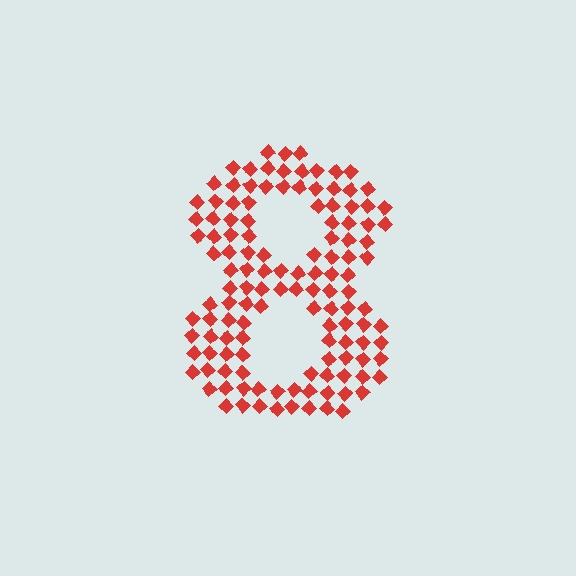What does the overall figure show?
The overall figure shows the digit 8.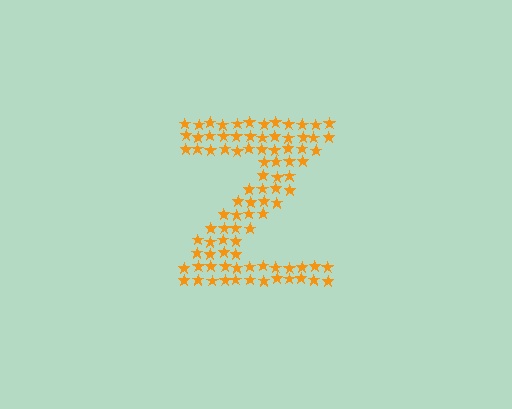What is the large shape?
The large shape is the letter Z.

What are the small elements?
The small elements are stars.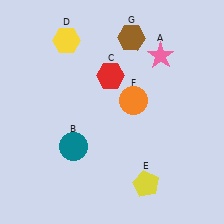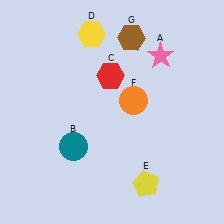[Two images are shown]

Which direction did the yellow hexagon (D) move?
The yellow hexagon (D) moved right.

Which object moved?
The yellow hexagon (D) moved right.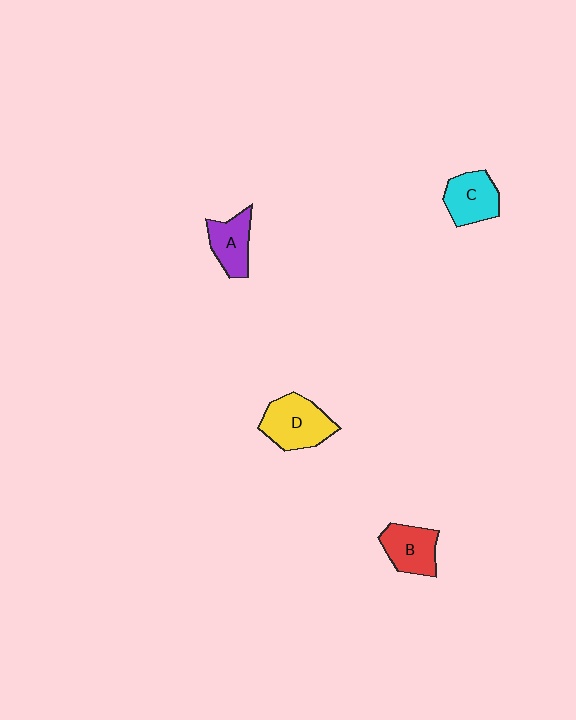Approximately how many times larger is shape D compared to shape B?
Approximately 1.3 times.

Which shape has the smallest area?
Shape A (purple).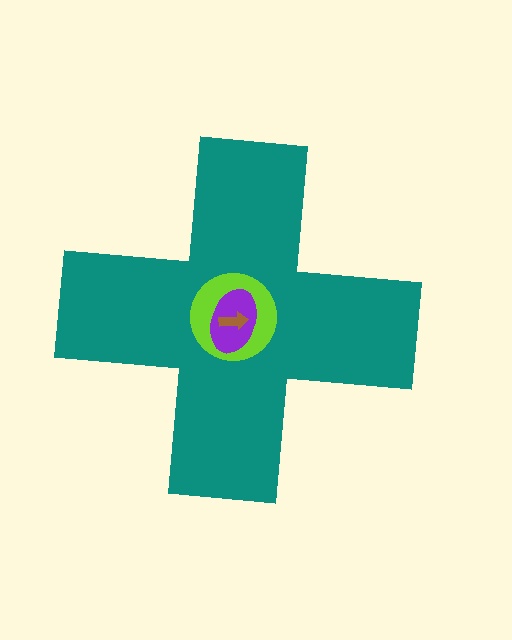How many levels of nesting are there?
4.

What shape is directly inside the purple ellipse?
The brown arrow.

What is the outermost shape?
The teal cross.